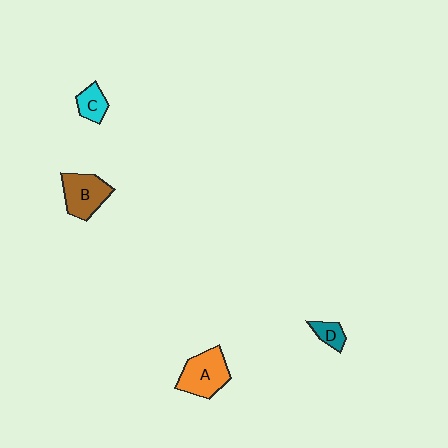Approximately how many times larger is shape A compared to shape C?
Approximately 2.1 times.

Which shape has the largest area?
Shape A (orange).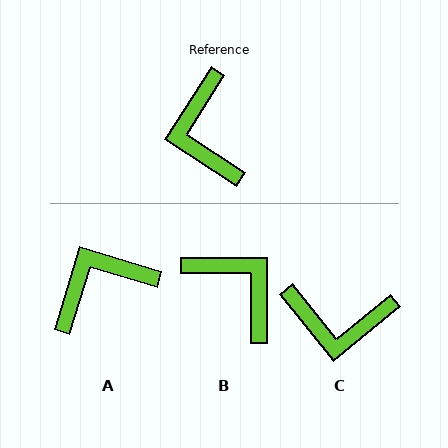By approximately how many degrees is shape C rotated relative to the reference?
Approximately 72 degrees counter-clockwise.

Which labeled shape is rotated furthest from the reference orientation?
B, about 147 degrees away.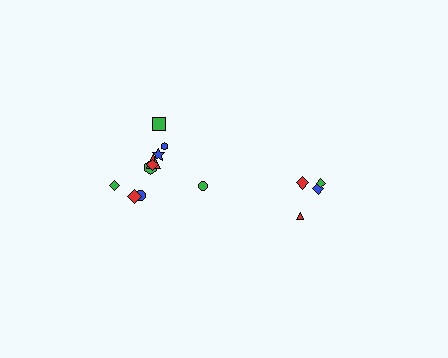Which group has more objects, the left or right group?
The left group.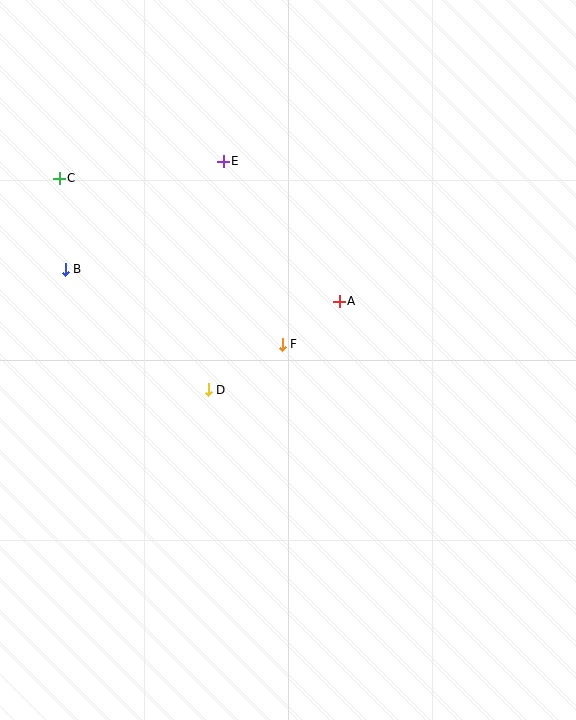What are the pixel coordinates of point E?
Point E is at (223, 161).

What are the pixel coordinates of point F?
Point F is at (282, 344).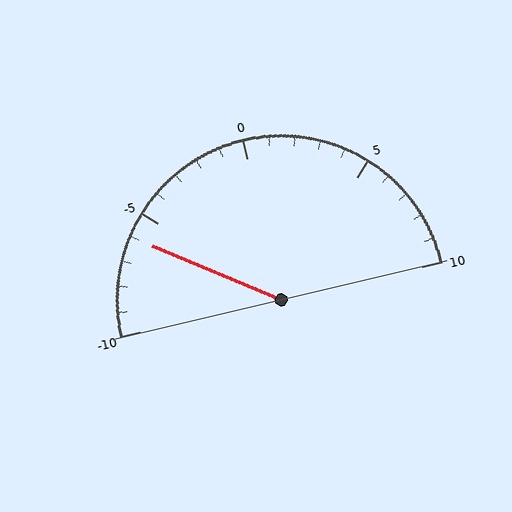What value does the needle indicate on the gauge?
The needle indicates approximately -6.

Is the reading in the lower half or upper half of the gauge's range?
The reading is in the lower half of the range (-10 to 10).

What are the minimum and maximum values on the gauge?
The gauge ranges from -10 to 10.